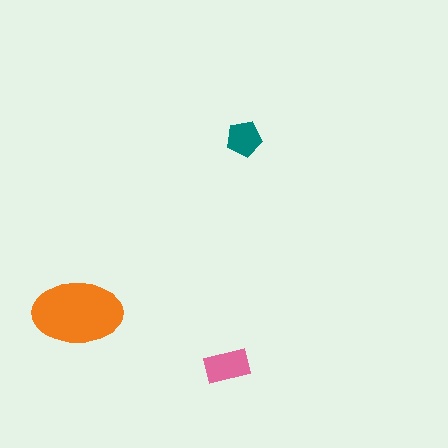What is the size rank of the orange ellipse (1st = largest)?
1st.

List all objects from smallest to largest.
The teal pentagon, the pink rectangle, the orange ellipse.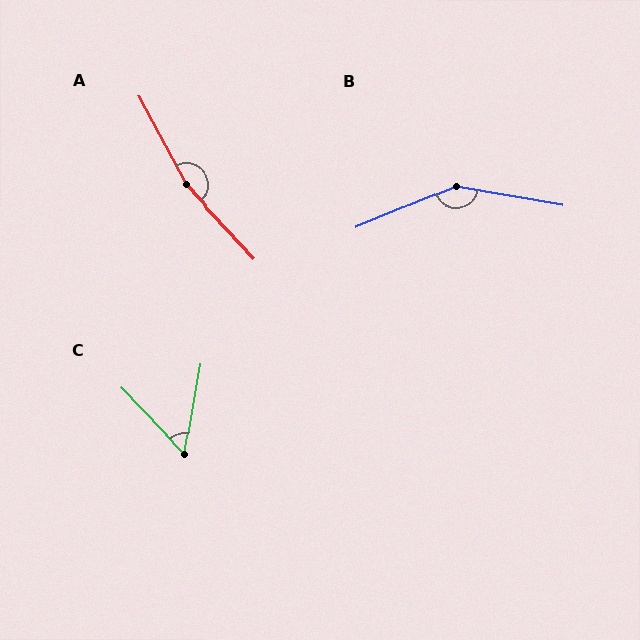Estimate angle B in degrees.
Approximately 148 degrees.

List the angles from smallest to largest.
C (54°), B (148°), A (165°).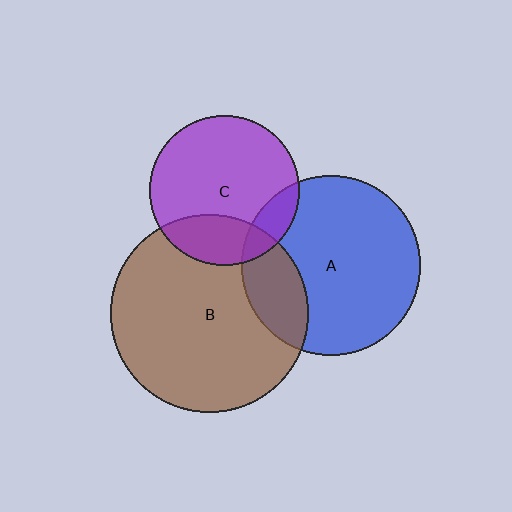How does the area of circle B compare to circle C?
Approximately 1.7 times.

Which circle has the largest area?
Circle B (brown).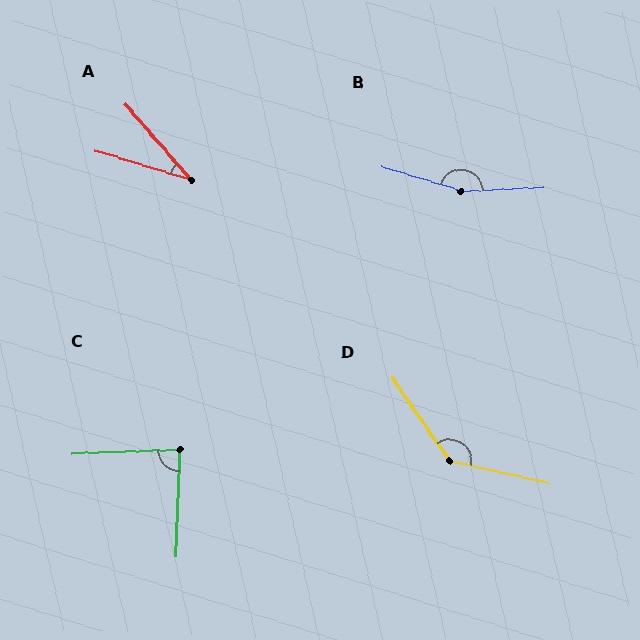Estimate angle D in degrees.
Approximately 137 degrees.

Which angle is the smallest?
A, at approximately 32 degrees.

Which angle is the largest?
B, at approximately 160 degrees.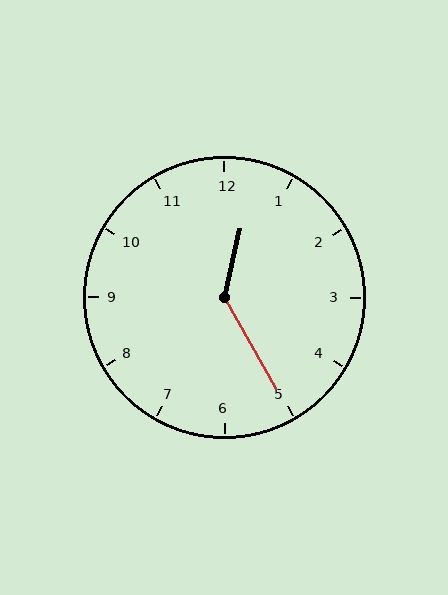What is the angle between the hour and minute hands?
Approximately 138 degrees.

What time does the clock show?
12:25.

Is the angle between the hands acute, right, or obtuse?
It is obtuse.